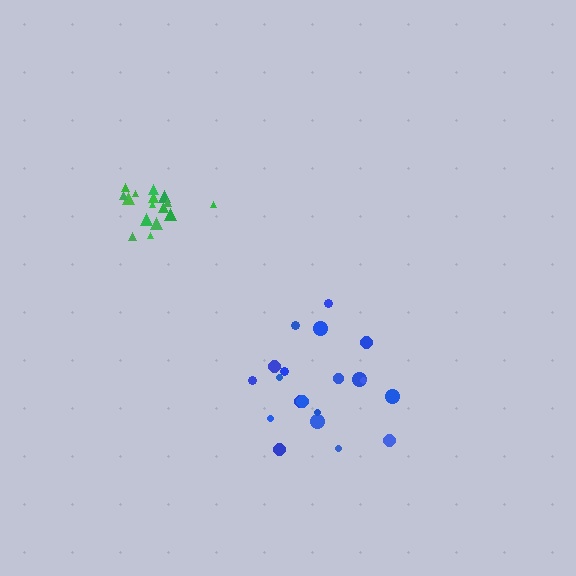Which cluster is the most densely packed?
Green.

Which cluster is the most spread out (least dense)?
Blue.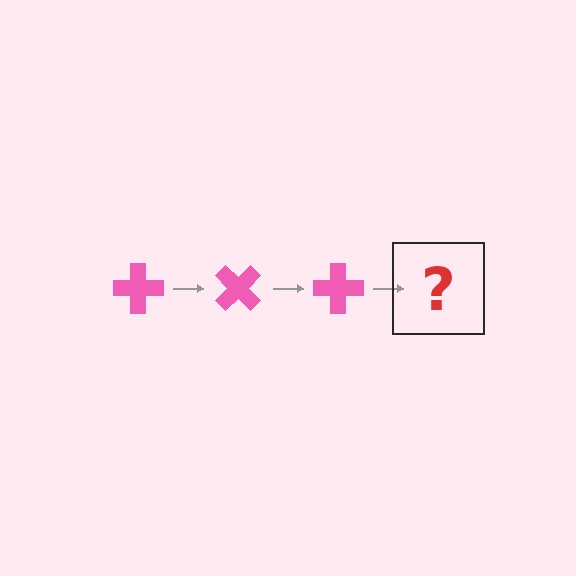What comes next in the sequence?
The next element should be a pink cross rotated 135 degrees.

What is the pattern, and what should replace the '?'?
The pattern is that the cross rotates 45 degrees each step. The '?' should be a pink cross rotated 135 degrees.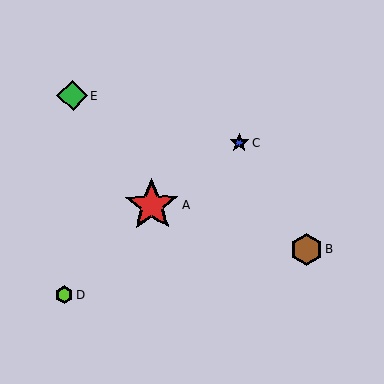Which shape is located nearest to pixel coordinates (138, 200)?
The red star (labeled A) at (152, 205) is nearest to that location.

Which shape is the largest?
The red star (labeled A) is the largest.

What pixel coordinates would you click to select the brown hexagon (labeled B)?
Click at (306, 249) to select the brown hexagon B.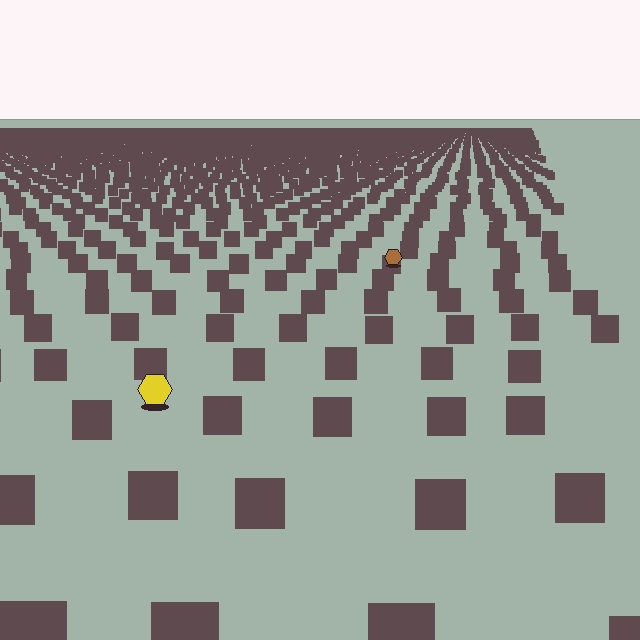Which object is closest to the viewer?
The yellow hexagon is closest. The texture marks near it are larger and more spread out.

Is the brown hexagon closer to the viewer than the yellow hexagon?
No. The yellow hexagon is closer — you can tell from the texture gradient: the ground texture is coarser near it.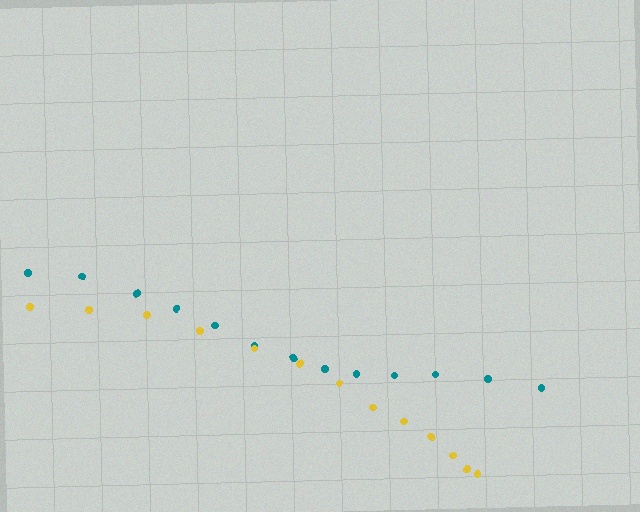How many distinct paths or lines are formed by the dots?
There are 2 distinct paths.